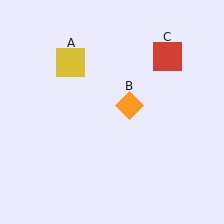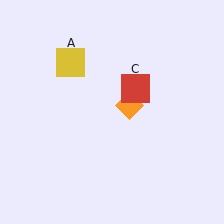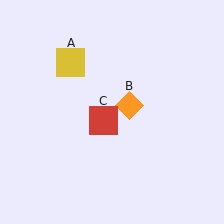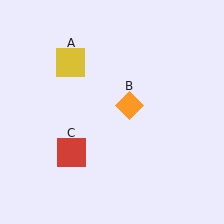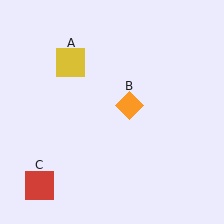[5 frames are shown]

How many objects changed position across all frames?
1 object changed position: red square (object C).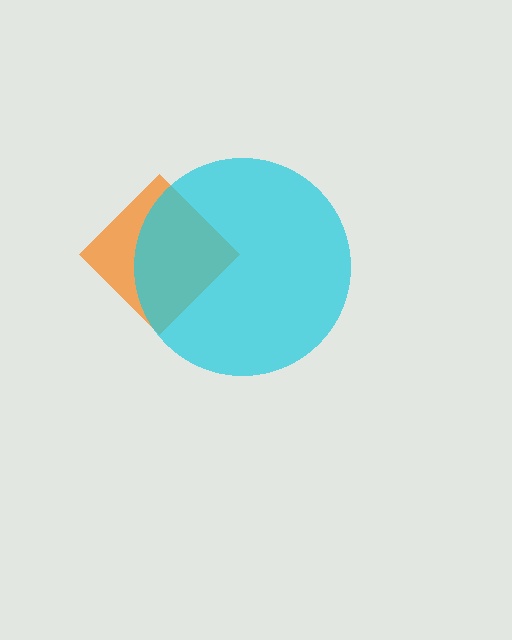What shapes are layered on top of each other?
The layered shapes are: an orange diamond, a cyan circle.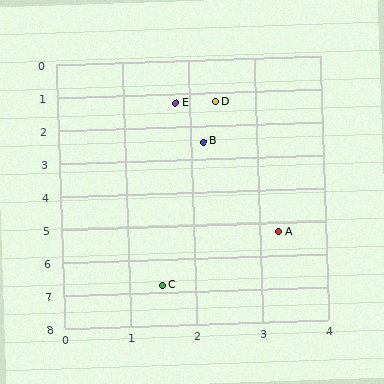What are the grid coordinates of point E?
Point E is at approximately (1.8, 1.3).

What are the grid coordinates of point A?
Point A is at approximately (3.3, 5.3).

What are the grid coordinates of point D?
Point D is at approximately (2.4, 1.3).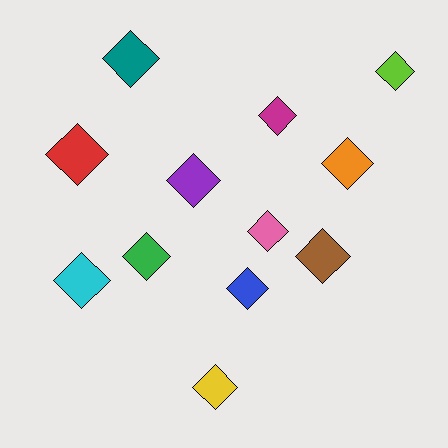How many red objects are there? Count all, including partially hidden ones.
There is 1 red object.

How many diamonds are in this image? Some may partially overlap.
There are 12 diamonds.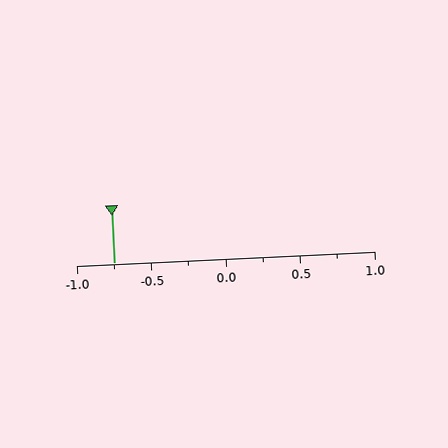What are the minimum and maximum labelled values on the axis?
The axis runs from -1.0 to 1.0.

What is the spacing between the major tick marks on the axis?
The major ticks are spaced 0.5 apart.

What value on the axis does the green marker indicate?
The marker indicates approximately -0.75.